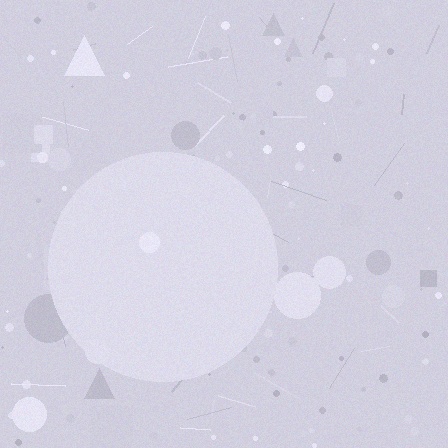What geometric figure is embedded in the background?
A circle is embedded in the background.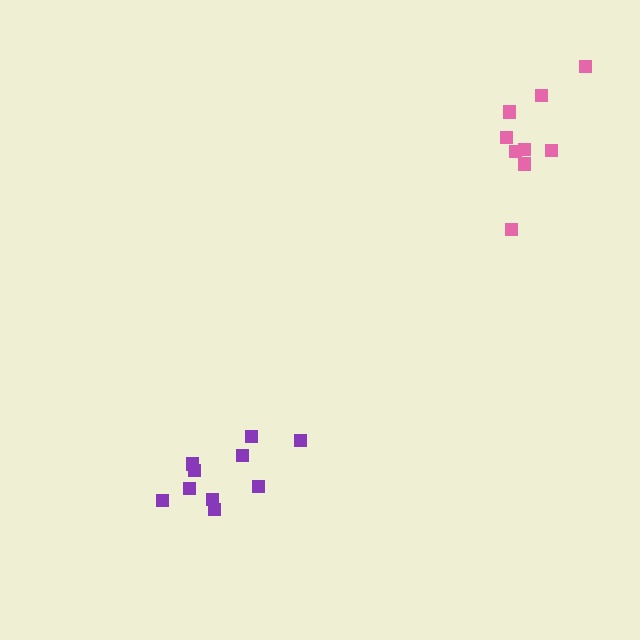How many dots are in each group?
Group 1: 10 dots, Group 2: 9 dots (19 total).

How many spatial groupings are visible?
There are 2 spatial groupings.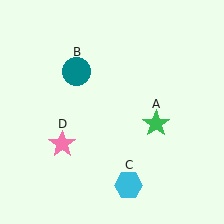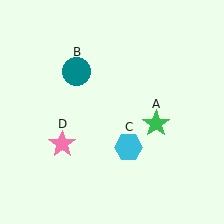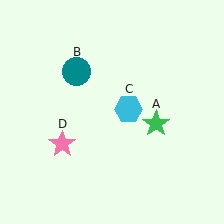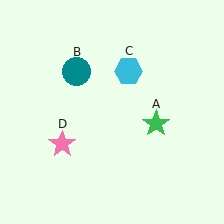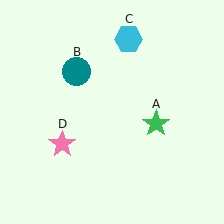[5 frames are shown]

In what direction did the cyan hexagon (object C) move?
The cyan hexagon (object C) moved up.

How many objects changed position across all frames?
1 object changed position: cyan hexagon (object C).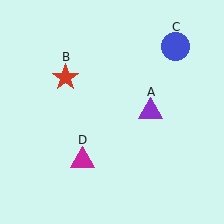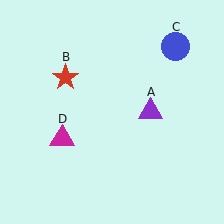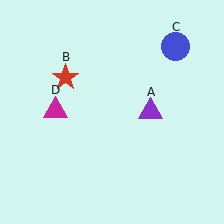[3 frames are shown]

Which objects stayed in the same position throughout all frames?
Purple triangle (object A) and red star (object B) and blue circle (object C) remained stationary.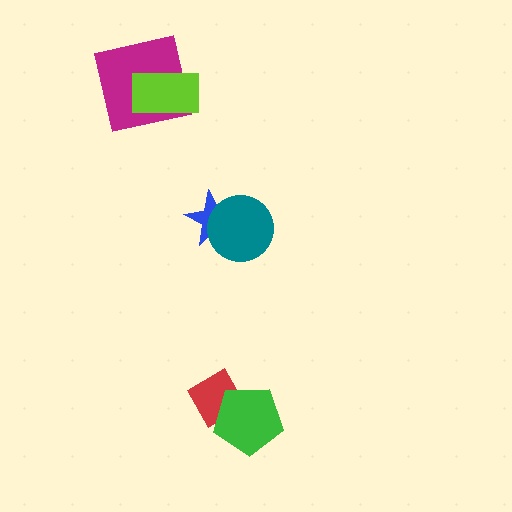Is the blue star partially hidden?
Yes, it is partially covered by another shape.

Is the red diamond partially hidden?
Yes, it is partially covered by another shape.